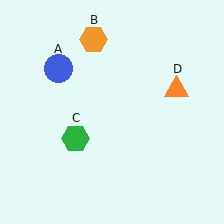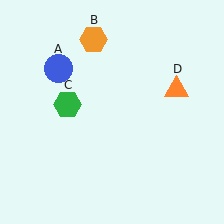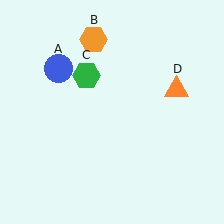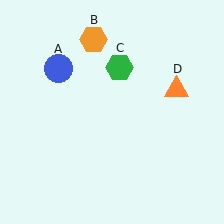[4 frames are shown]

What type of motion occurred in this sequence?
The green hexagon (object C) rotated clockwise around the center of the scene.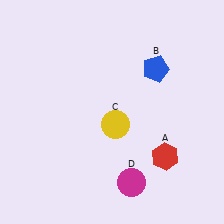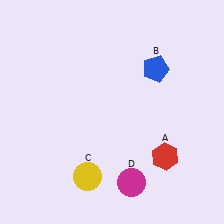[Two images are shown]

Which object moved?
The yellow circle (C) moved down.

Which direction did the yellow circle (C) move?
The yellow circle (C) moved down.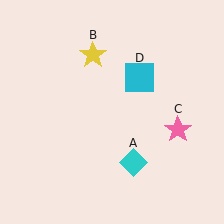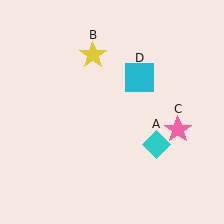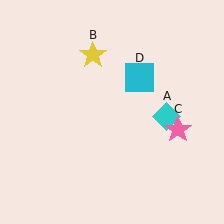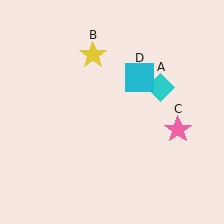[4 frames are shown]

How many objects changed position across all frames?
1 object changed position: cyan diamond (object A).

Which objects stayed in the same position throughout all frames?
Yellow star (object B) and pink star (object C) and cyan square (object D) remained stationary.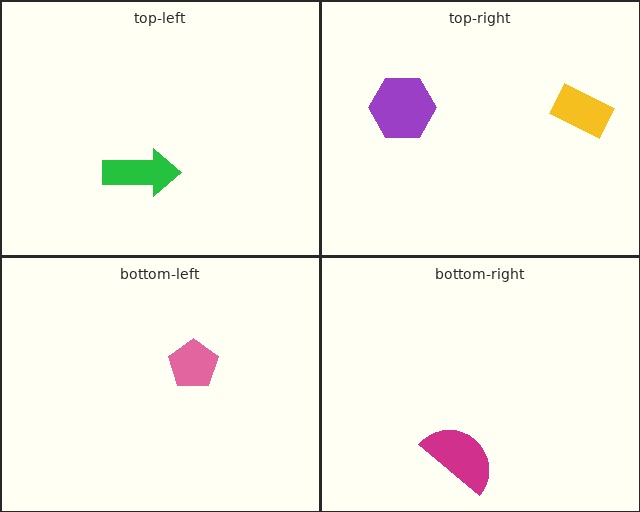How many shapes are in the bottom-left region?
1.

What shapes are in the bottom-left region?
The pink pentagon.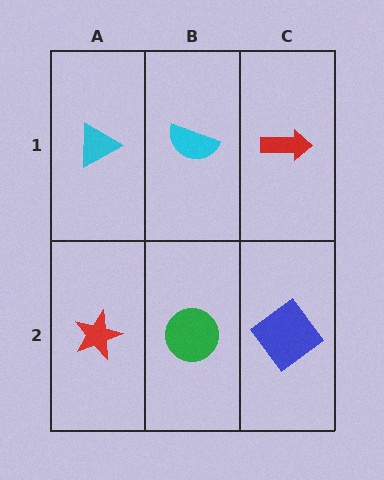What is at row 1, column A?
A cyan triangle.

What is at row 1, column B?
A cyan semicircle.